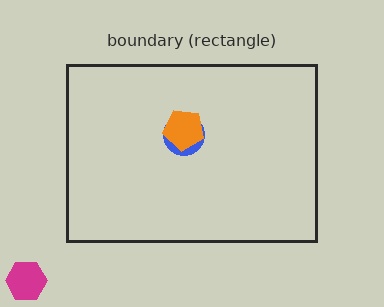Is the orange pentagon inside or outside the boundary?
Inside.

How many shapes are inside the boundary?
2 inside, 1 outside.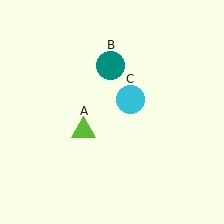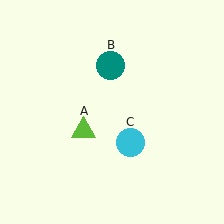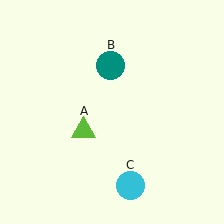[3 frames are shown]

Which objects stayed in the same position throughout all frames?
Lime triangle (object A) and teal circle (object B) remained stationary.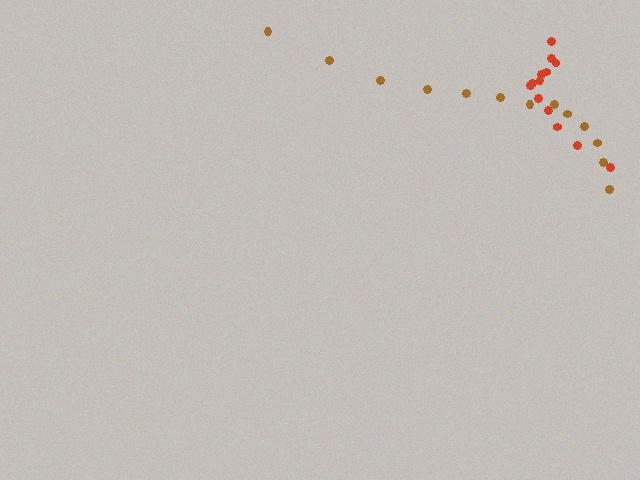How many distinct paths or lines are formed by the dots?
There are 2 distinct paths.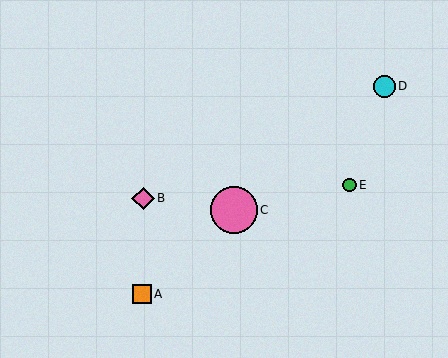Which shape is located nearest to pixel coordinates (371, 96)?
The cyan circle (labeled D) at (384, 86) is nearest to that location.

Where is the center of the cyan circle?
The center of the cyan circle is at (384, 86).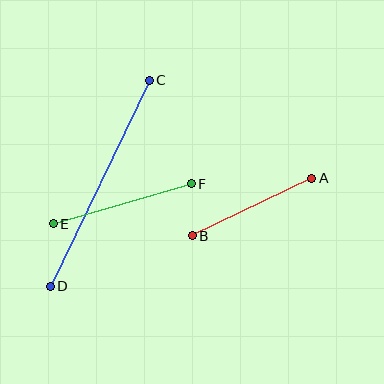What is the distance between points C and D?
The distance is approximately 229 pixels.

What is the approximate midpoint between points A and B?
The midpoint is at approximately (252, 207) pixels.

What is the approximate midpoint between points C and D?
The midpoint is at approximately (100, 183) pixels.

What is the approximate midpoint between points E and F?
The midpoint is at approximately (122, 204) pixels.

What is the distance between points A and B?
The distance is approximately 133 pixels.